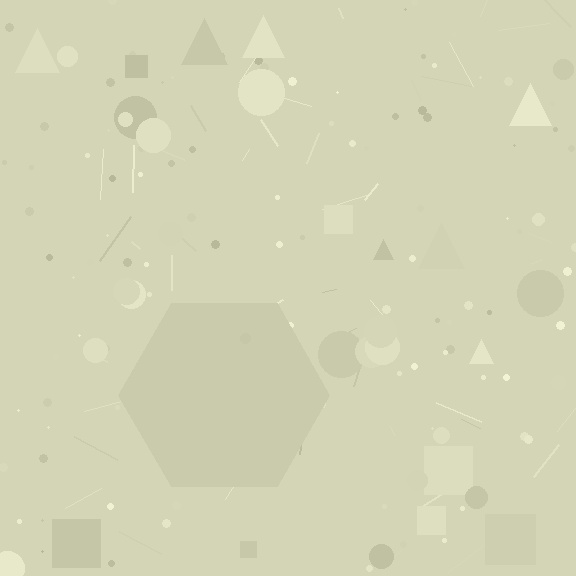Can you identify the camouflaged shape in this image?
The camouflaged shape is a hexagon.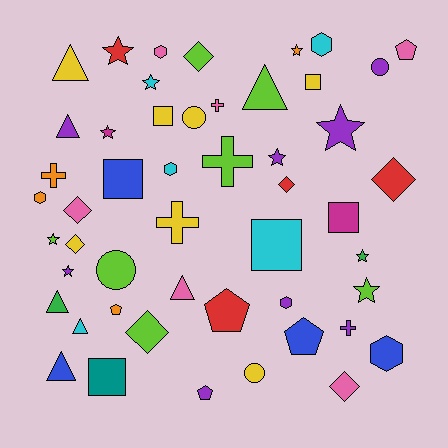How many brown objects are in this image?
There are no brown objects.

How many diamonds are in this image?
There are 7 diamonds.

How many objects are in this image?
There are 50 objects.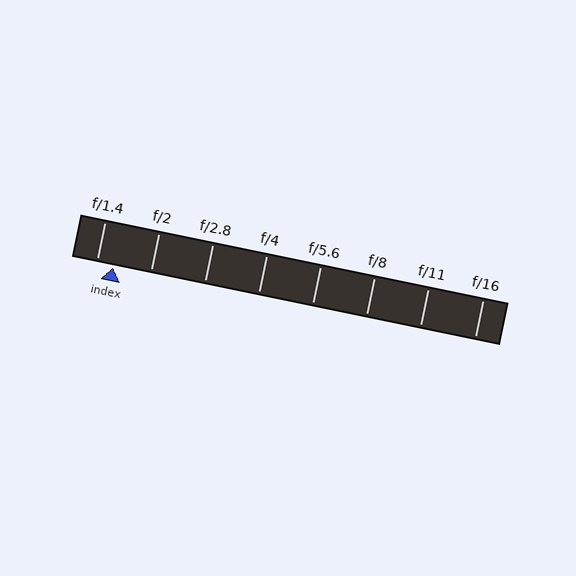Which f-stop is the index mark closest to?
The index mark is closest to f/1.4.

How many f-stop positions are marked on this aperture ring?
There are 8 f-stop positions marked.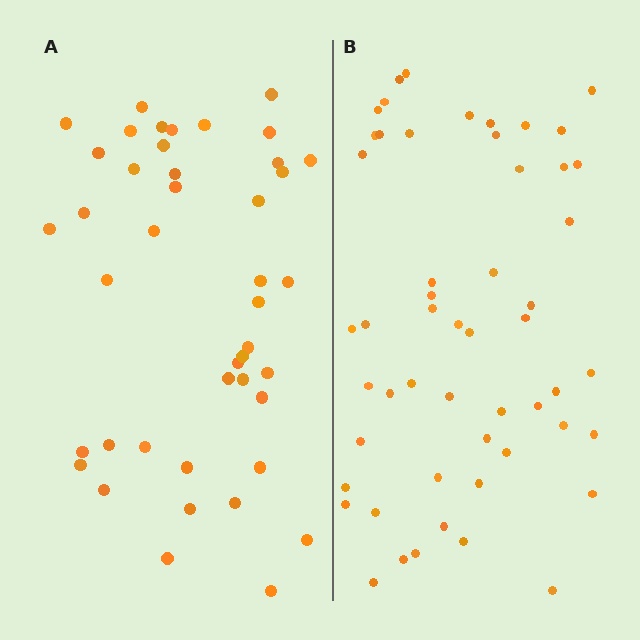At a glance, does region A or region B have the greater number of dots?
Region B (the right region) has more dots.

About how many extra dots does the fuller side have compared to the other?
Region B has roughly 10 or so more dots than region A.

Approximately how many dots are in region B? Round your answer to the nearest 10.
About 50 dots. (The exact count is 53, which rounds to 50.)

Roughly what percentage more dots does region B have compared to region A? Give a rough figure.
About 25% more.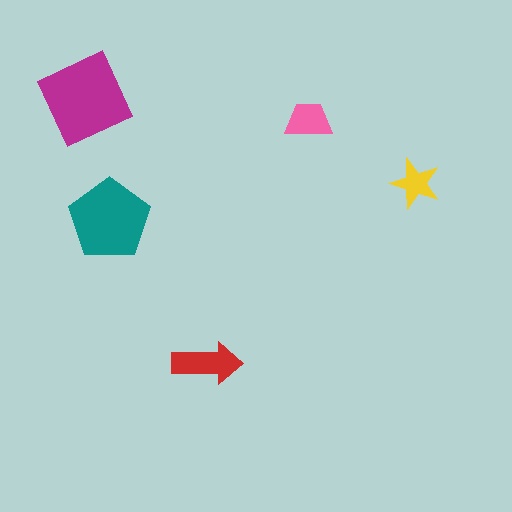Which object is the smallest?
The yellow star.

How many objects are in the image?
There are 5 objects in the image.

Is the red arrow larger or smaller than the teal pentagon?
Smaller.